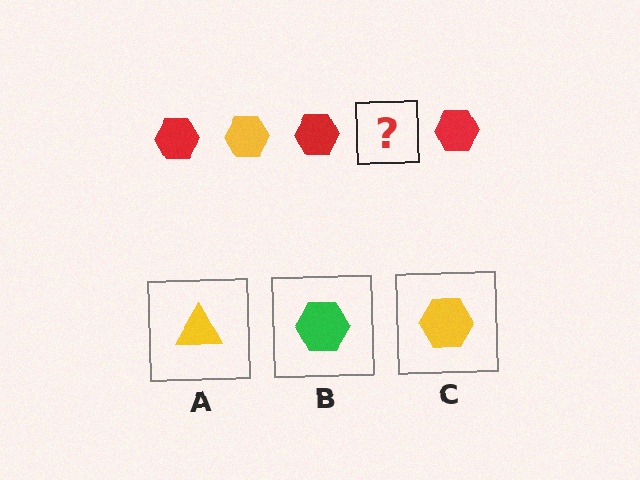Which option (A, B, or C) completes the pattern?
C.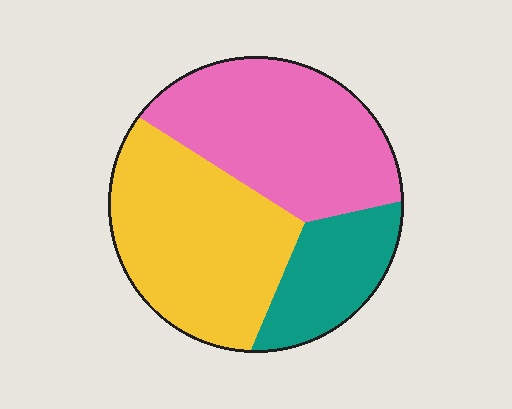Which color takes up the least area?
Teal, at roughly 20%.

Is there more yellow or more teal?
Yellow.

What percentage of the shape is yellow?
Yellow takes up about two fifths (2/5) of the shape.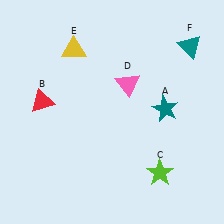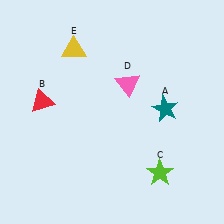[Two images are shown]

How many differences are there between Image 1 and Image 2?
There is 1 difference between the two images.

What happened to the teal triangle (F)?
The teal triangle (F) was removed in Image 2. It was in the top-right area of Image 1.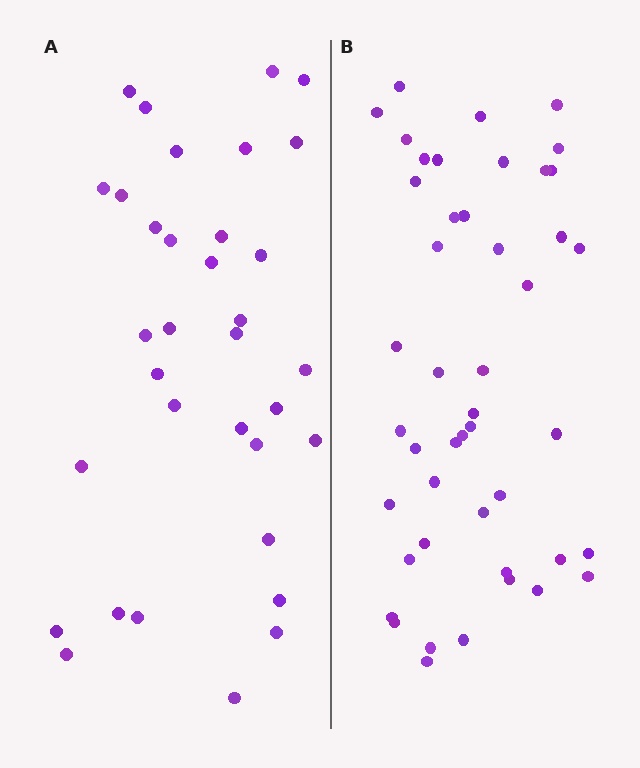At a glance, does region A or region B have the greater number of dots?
Region B (the right region) has more dots.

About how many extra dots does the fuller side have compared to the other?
Region B has roughly 12 or so more dots than region A.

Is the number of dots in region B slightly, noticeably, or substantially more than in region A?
Region B has noticeably more, but not dramatically so. The ratio is roughly 1.4 to 1.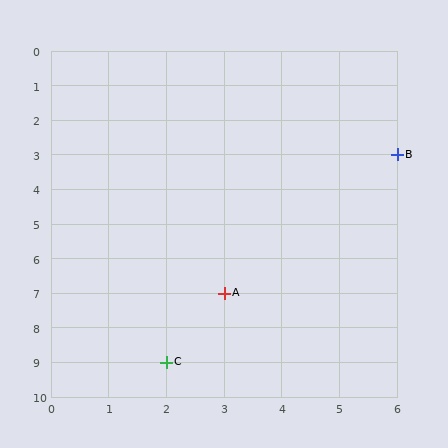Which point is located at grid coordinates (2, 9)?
Point C is at (2, 9).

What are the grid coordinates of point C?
Point C is at grid coordinates (2, 9).